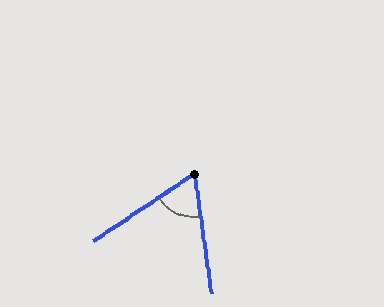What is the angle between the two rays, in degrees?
Approximately 64 degrees.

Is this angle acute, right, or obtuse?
It is acute.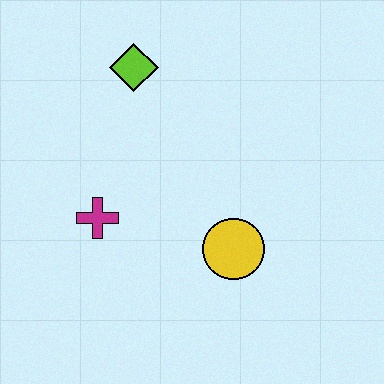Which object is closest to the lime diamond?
The magenta cross is closest to the lime diamond.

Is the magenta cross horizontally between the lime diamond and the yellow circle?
No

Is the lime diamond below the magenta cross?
No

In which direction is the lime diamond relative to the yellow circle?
The lime diamond is above the yellow circle.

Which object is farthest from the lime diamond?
The yellow circle is farthest from the lime diamond.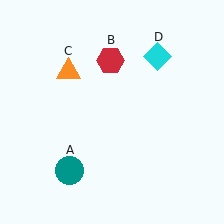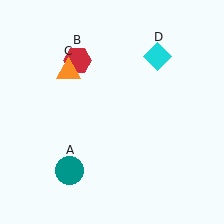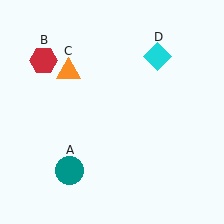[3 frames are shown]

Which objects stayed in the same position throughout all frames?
Teal circle (object A) and orange triangle (object C) and cyan diamond (object D) remained stationary.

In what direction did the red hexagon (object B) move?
The red hexagon (object B) moved left.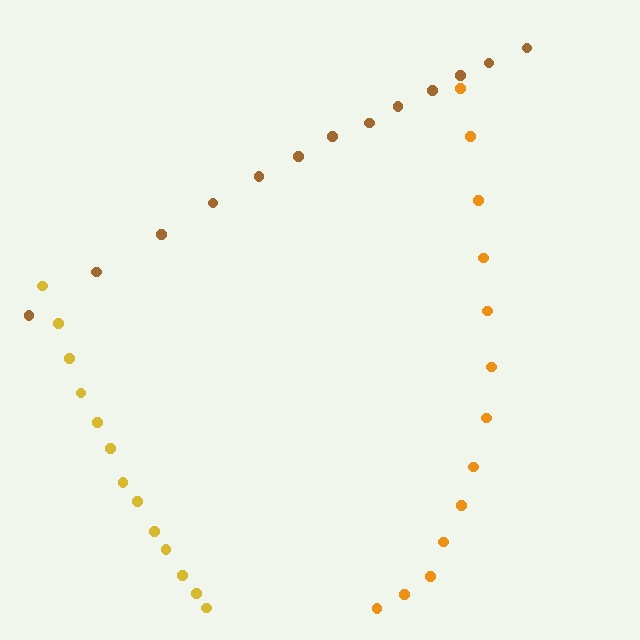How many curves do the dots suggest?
There are 3 distinct paths.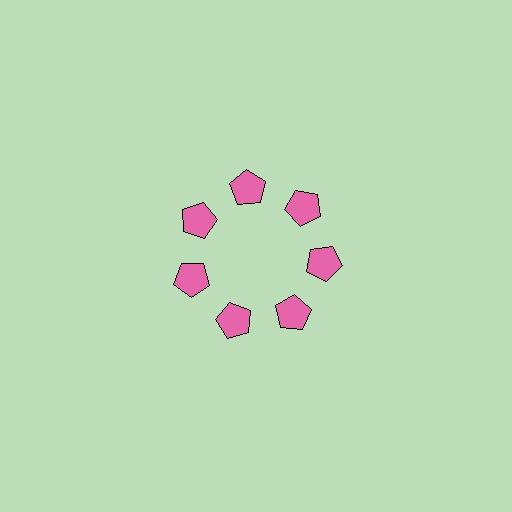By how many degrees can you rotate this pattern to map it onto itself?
The pattern maps onto itself every 51 degrees of rotation.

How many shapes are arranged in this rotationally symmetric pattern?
There are 7 shapes, arranged in 7 groups of 1.